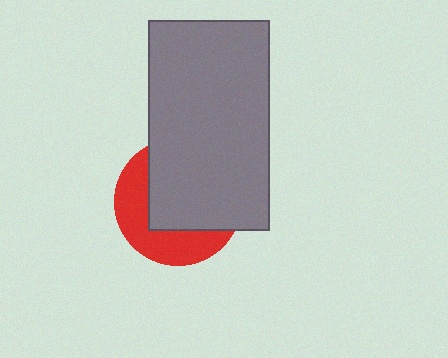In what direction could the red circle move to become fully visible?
The red circle could move toward the lower-left. That would shift it out from behind the gray rectangle entirely.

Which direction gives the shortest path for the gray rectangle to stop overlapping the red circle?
Moving toward the upper-right gives the shortest separation.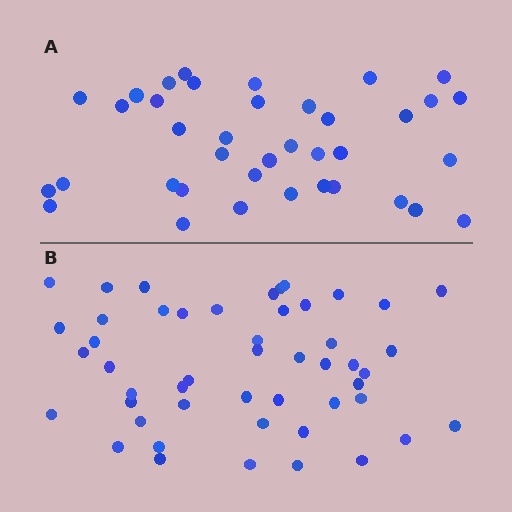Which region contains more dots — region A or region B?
Region B (the bottom region) has more dots.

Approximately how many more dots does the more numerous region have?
Region B has roughly 12 or so more dots than region A.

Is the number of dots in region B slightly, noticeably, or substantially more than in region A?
Region B has noticeably more, but not dramatically so. The ratio is roughly 1.3 to 1.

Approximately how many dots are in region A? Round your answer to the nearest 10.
About 40 dots. (The exact count is 38, which rounds to 40.)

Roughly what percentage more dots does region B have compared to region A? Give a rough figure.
About 30% more.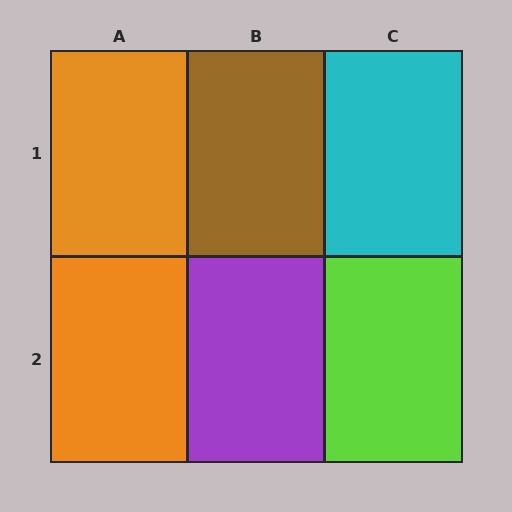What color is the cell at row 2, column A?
Orange.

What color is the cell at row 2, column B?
Purple.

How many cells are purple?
1 cell is purple.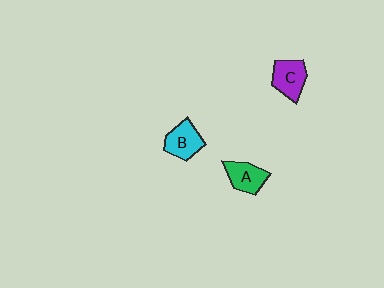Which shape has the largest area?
Shape C (purple).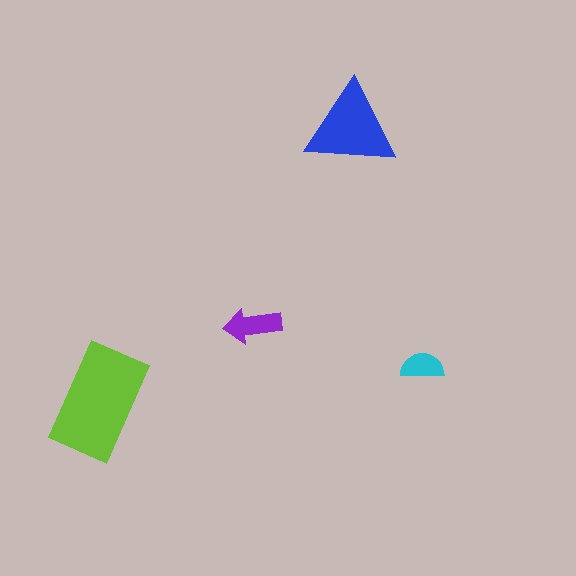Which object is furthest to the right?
The cyan semicircle is rightmost.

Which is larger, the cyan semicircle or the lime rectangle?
The lime rectangle.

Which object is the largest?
The lime rectangle.